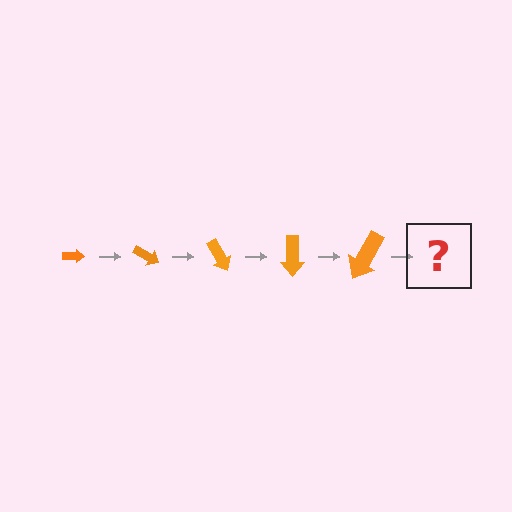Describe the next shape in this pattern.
It should be an arrow, larger than the previous one and rotated 150 degrees from the start.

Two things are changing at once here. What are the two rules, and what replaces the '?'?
The two rules are that the arrow grows larger each step and it rotates 30 degrees each step. The '?' should be an arrow, larger than the previous one and rotated 150 degrees from the start.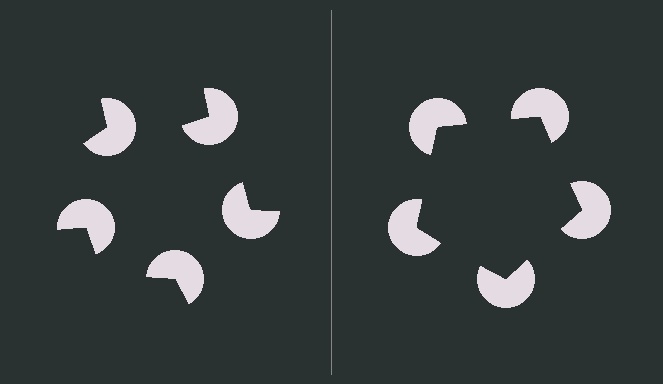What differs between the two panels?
The pac-man discs are positioned identically on both sides; only the wedge orientations differ. On the right they align to a pentagon; on the left they are misaligned.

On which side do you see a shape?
An illusory pentagon appears on the right side. On the left side the wedge cuts are rotated, so no coherent shape forms.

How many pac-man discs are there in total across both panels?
10 — 5 on each side.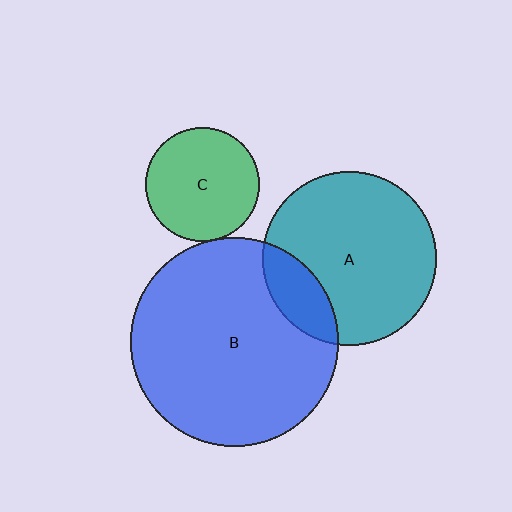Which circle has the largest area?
Circle B (blue).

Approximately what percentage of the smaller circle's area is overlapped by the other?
Approximately 5%.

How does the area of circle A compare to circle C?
Approximately 2.3 times.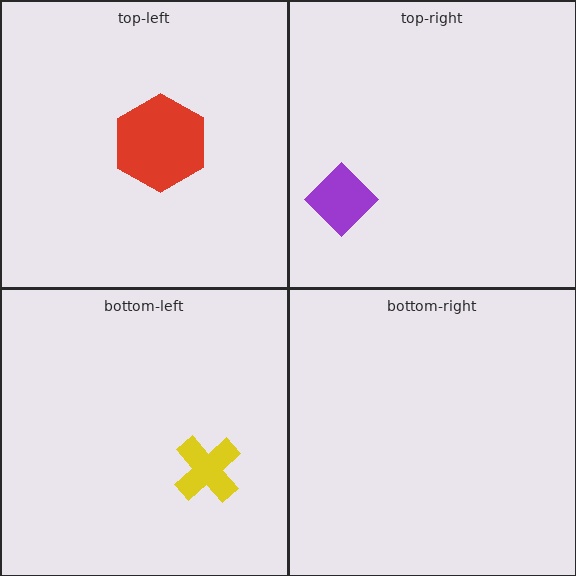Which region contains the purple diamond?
The top-right region.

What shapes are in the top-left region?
The red hexagon.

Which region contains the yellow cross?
The bottom-left region.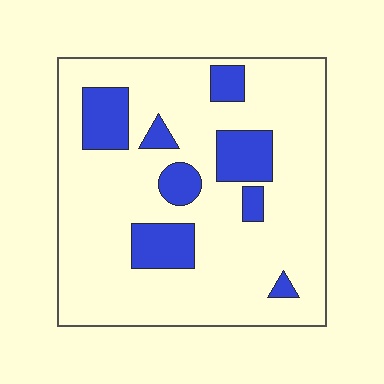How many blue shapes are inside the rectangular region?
8.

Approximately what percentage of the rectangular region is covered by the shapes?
Approximately 20%.